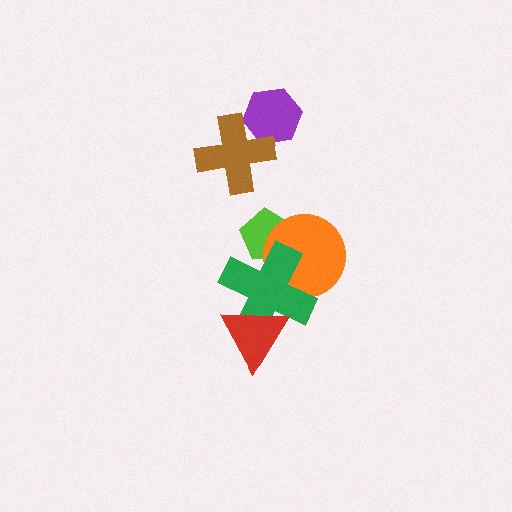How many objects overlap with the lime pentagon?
2 objects overlap with the lime pentagon.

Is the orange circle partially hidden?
Yes, it is partially covered by another shape.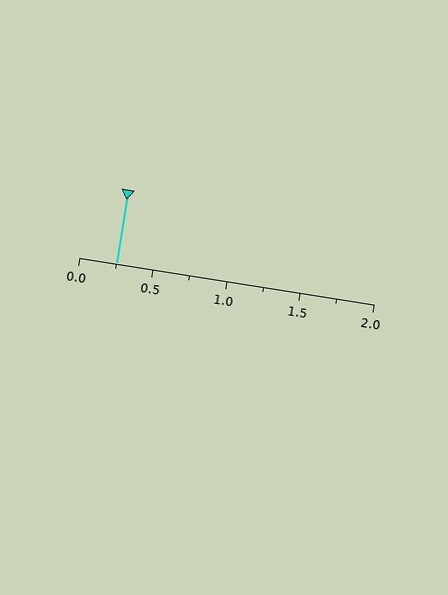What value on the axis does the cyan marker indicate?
The marker indicates approximately 0.25.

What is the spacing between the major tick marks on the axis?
The major ticks are spaced 0.5 apart.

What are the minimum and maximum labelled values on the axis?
The axis runs from 0.0 to 2.0.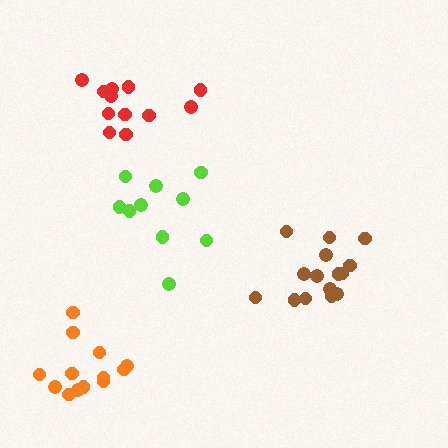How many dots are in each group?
Group 1: 10 dots, Group 2: 13 dots, Group 3: 12 dots, Group 4: 15 dots (50 total).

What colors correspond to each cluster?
The clusters are colored: lime, orange, red, brown.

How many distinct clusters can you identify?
There are 4 distinct clusters.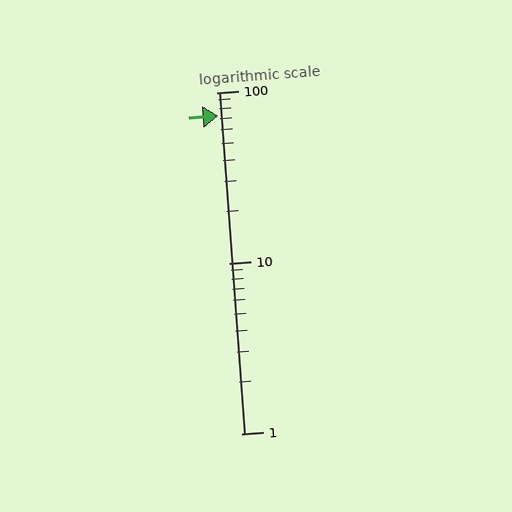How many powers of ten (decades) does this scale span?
The scale spans 2 decades, from 1 to 100.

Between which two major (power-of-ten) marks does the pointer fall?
The pointer is between 10 and 100.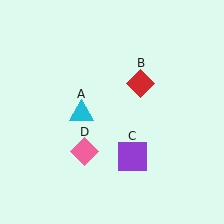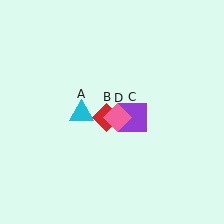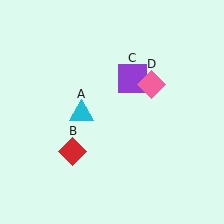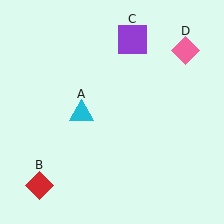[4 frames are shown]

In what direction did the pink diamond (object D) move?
The pink diamond (object D) moved up and to the right.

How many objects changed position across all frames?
3 objects changed position: red diamond (object B), purple square (object C), pink diamond (object D).